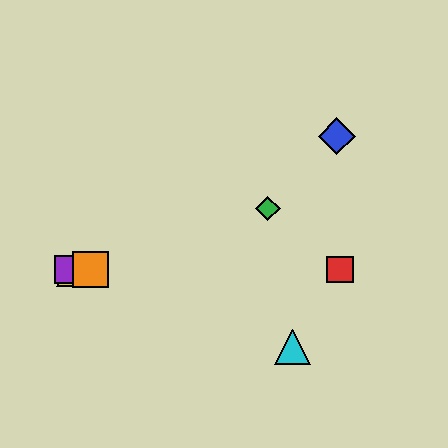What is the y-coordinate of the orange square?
The orange square is at y≈269.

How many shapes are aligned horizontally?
4 shapes (the red square, the yellow triangle, the purple square, the orange square) are aligned horizontally.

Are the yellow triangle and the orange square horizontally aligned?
Yes, both are at y≈269.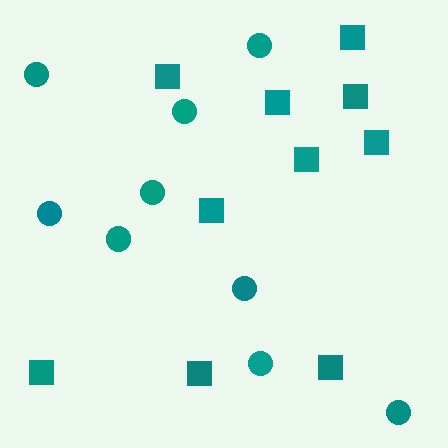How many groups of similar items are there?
There are 2 groups: one group of circles (9) and one group of squares (10).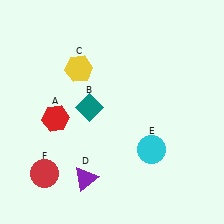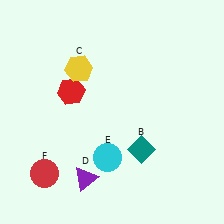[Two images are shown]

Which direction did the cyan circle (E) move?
The cyan circle (E) moved left.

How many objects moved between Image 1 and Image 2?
3 objects moved between the two images.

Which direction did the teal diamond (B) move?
The teal diamond (B) moved right.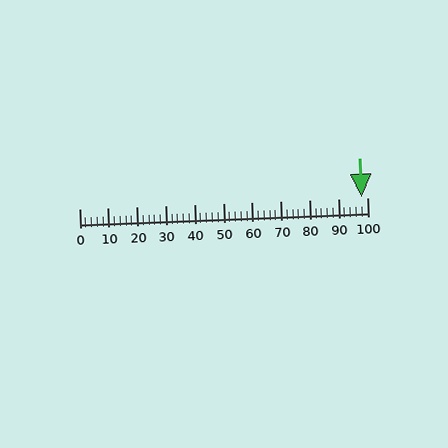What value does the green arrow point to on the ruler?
The green arrow points to approximately 98.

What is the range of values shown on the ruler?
The ruler shows values from 0 to 100.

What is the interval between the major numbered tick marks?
The major tick marks are spaced 10 units apart.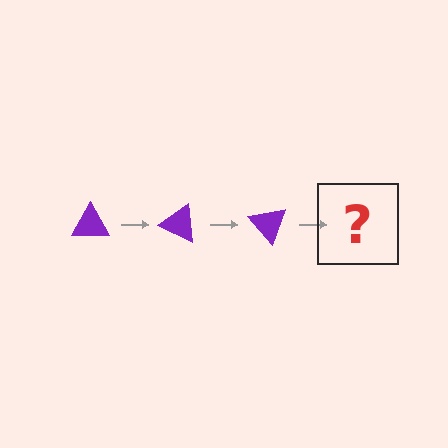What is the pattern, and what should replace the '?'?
The pattern is that the triangle rotates 25 degrees each step. The '?' should be a purple triangle rotated 75 degrees.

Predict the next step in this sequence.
The next step is a purple triangle rotated 75 degrees.